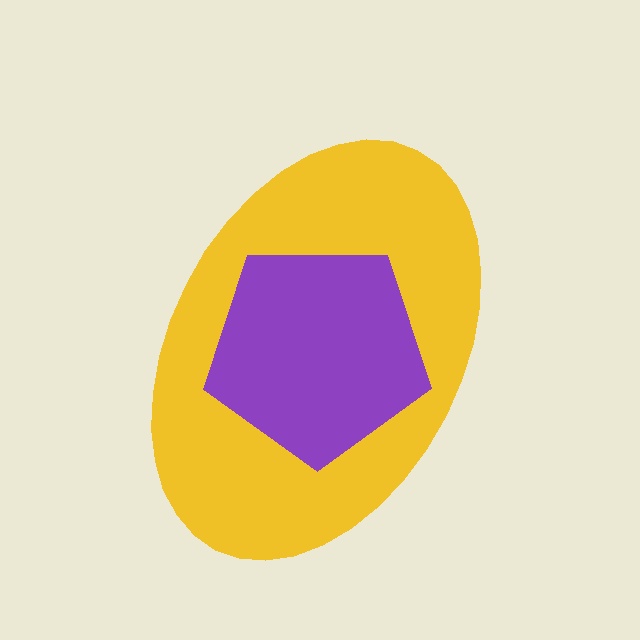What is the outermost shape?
The yellow ellipse.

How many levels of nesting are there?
2.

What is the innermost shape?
The purple pentagon.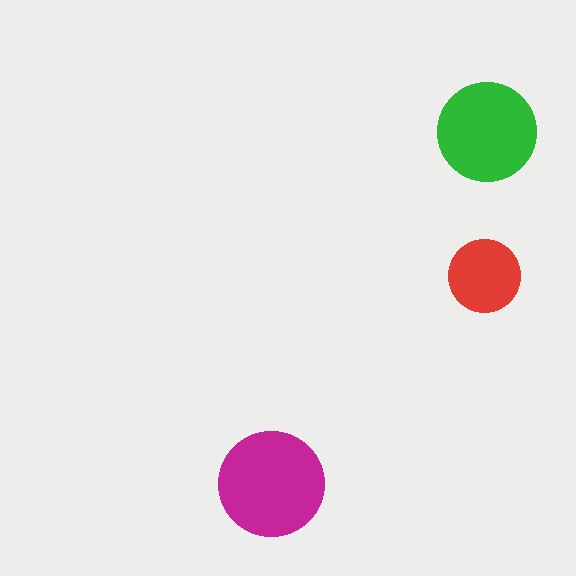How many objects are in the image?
There are 3 objects in the image.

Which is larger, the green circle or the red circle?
The green one.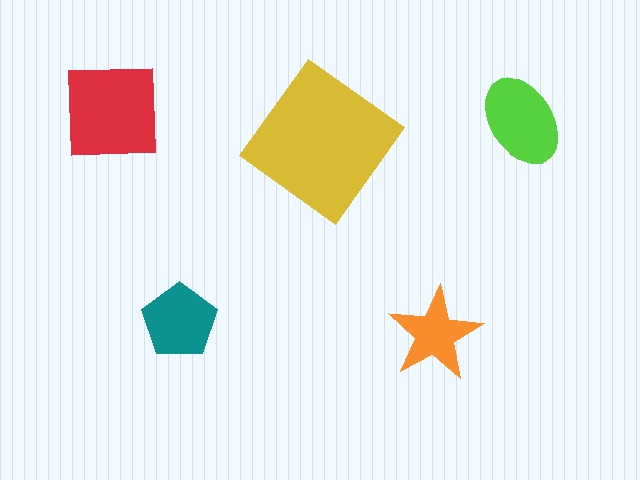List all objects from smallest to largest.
The orange star, the teal pentagon, the lime ellipse, the red square, the yellow diamond.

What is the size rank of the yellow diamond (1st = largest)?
1st.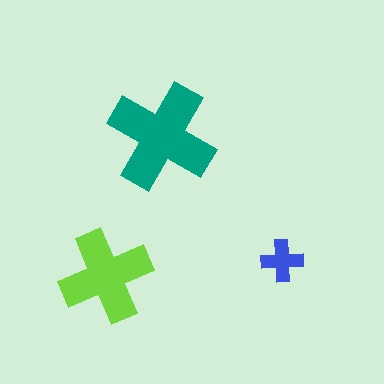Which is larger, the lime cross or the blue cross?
The lime one.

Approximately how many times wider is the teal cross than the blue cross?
About 2.5 times wider.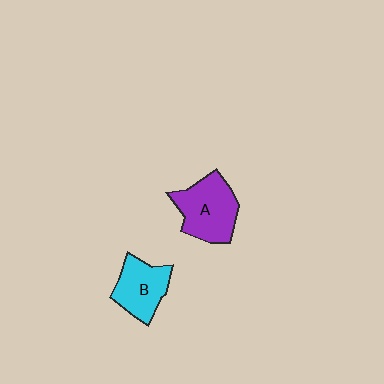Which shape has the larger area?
Shape A (purple).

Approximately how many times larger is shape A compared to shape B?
Approximately 1.3 times.